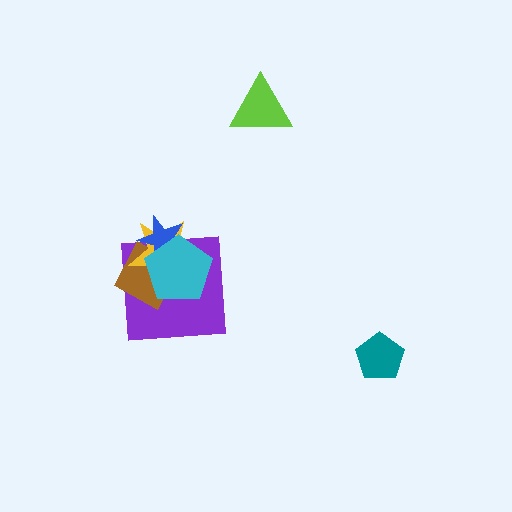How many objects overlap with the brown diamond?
4 objects overlap with the brown diamond.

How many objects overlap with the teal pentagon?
0 objects overlap with the teal pentagon.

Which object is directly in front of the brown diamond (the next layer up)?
The yellow star is directly in front of the brown diamond.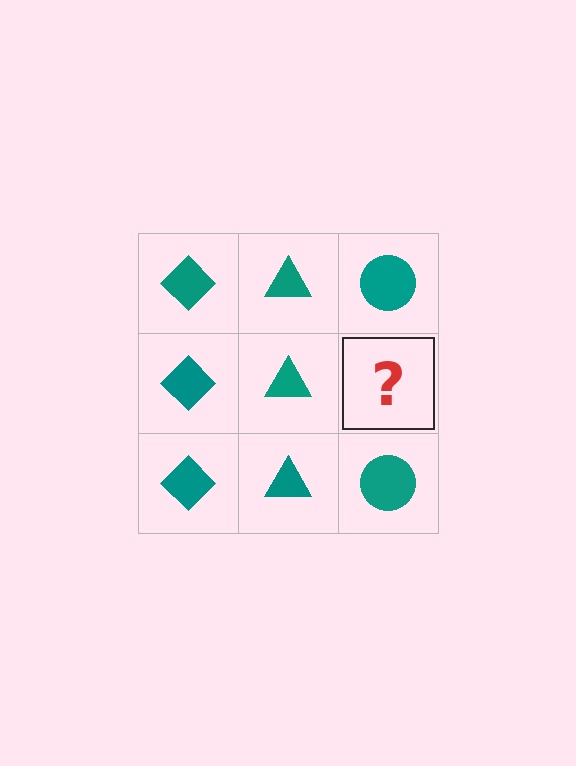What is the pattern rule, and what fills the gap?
The rule is that each column has a consistent shape. The gap should be filled with a teal circle.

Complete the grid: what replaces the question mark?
The question mark should be replaced with a teal circle.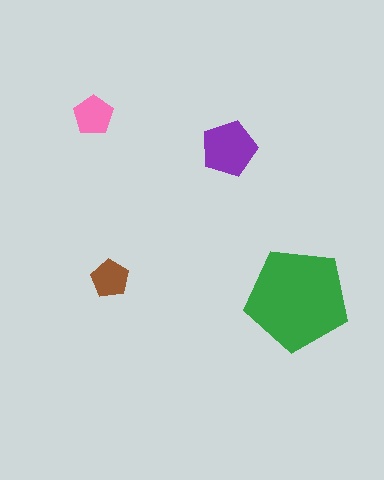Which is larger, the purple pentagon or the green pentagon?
The green one.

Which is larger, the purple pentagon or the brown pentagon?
The purple one.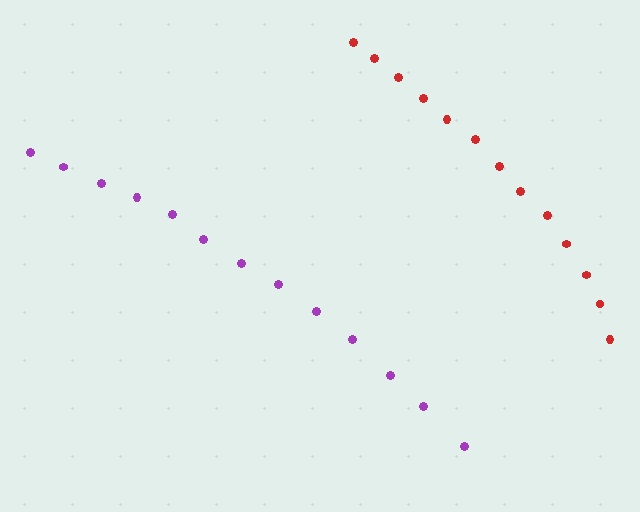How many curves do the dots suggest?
There are 2 distinct paths.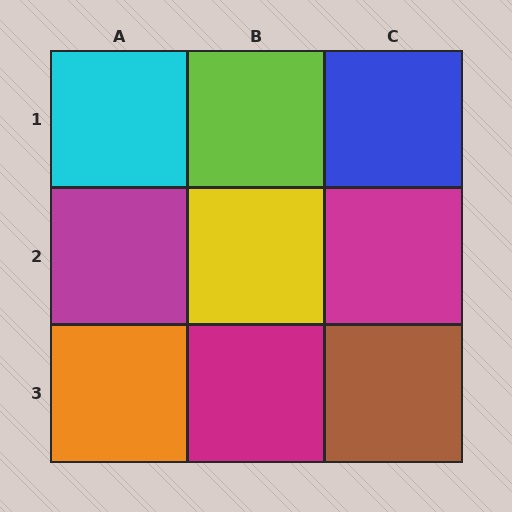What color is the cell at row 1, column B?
Lime.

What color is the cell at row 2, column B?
Yellow.